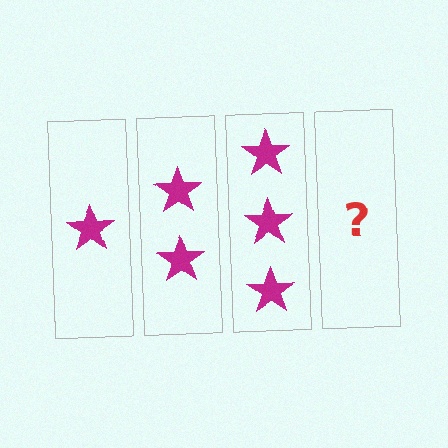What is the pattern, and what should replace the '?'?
The pattern is that each step adds one more star. The '?' should be 4 stars.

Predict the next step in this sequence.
The next step is 4 stars.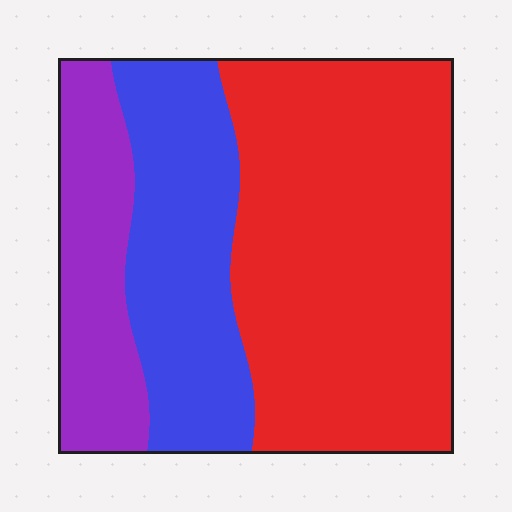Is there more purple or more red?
Red.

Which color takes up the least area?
Purple, at roughly 20%.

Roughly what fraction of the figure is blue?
Blue covers 27% of the figure.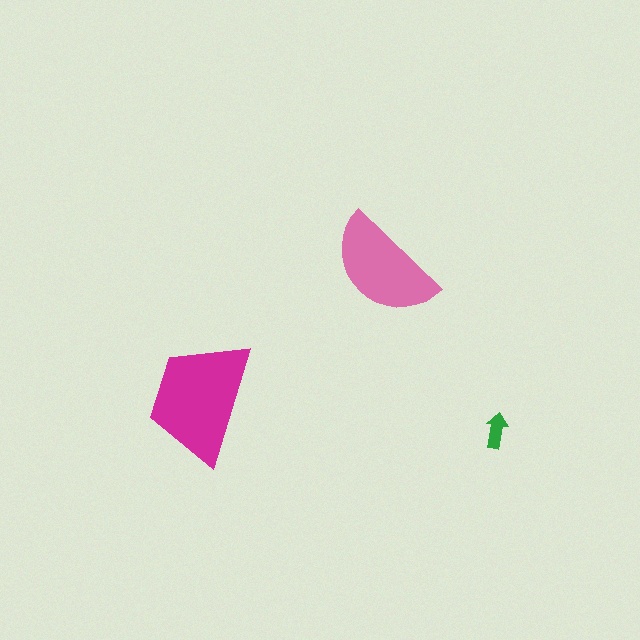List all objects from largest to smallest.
The magenta trapezoid, the pink semicircle, the green arrow.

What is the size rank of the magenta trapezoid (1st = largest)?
1st.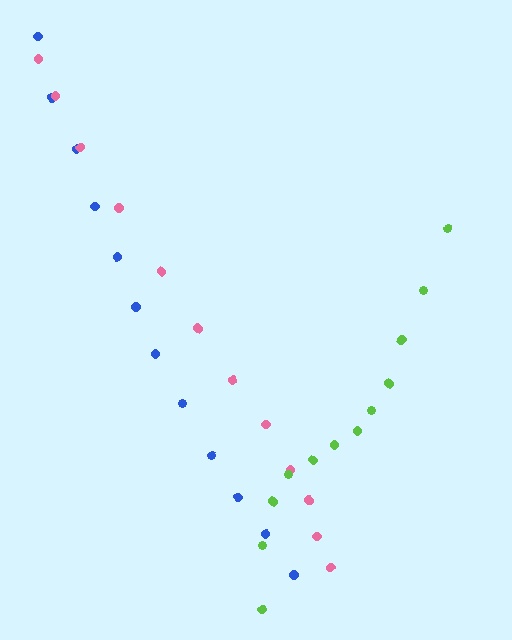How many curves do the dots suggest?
There are 3 distinct paths.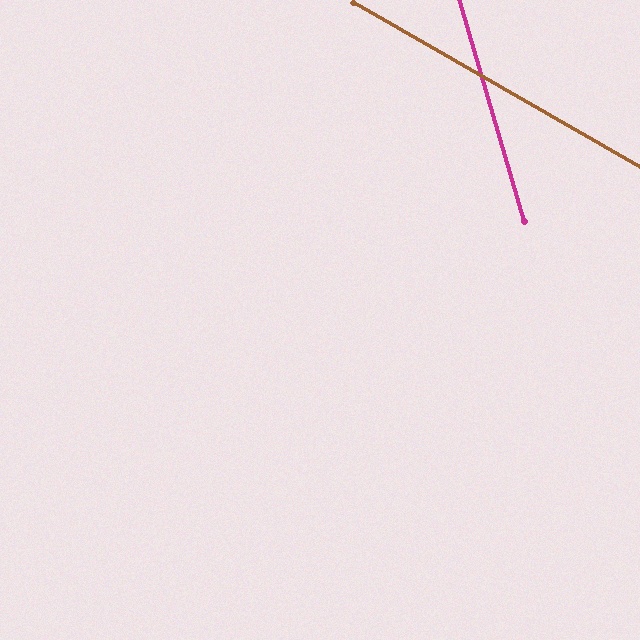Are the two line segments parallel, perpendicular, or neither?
Neither parallel nor perpendicular — they differ by about 44°.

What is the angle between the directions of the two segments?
Approximately 44 degrees.